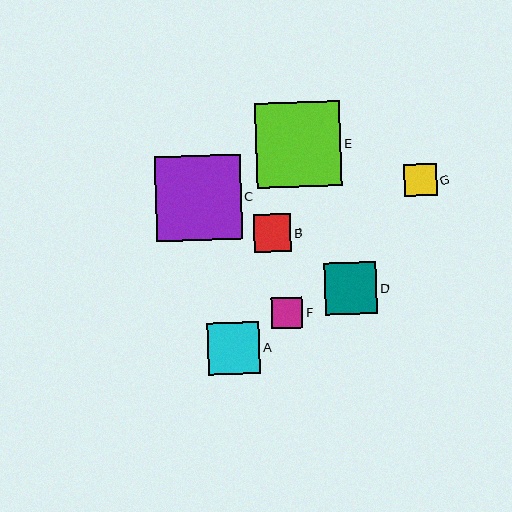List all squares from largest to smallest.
From largest to smallest: C, E, A, D, B, G, F.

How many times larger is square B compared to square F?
Square B is approximately 1.2 times the size of square F.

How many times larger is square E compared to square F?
Square E is approximately 2.7 times the size of square F.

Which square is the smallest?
Square F is the smallest with a size of approximately 32 pixels.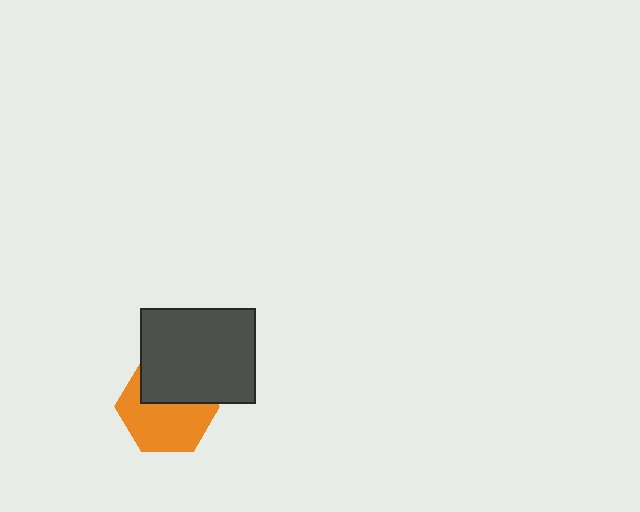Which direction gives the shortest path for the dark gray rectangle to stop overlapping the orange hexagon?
Moving up gives the shortest separation.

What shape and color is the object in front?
The object in front is a dark gray rectangle.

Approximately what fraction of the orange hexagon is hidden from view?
Roughly 39% of the orange hexagon is hidden behind the dark gray rectangle.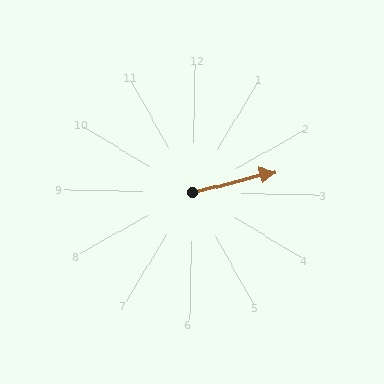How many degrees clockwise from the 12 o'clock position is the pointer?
Approximately 75 degrees.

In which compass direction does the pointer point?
East.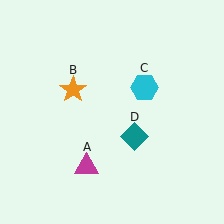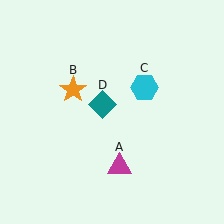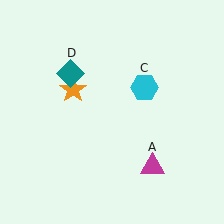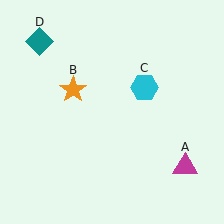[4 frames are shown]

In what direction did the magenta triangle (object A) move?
The magenta triangle (object A) moved right.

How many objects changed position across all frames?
2 objects changed position: magenta triangle (object A), teal diamond (object D).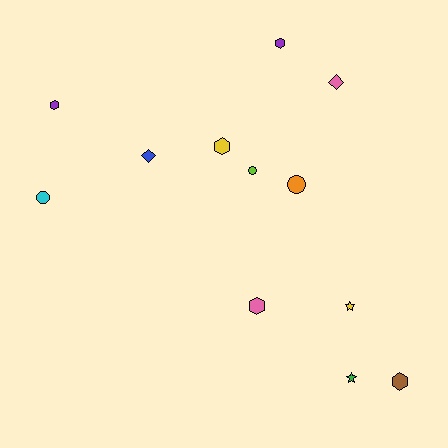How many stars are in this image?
There are 2 stars.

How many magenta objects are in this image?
There are no magenta objects.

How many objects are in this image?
There are 12 objects.